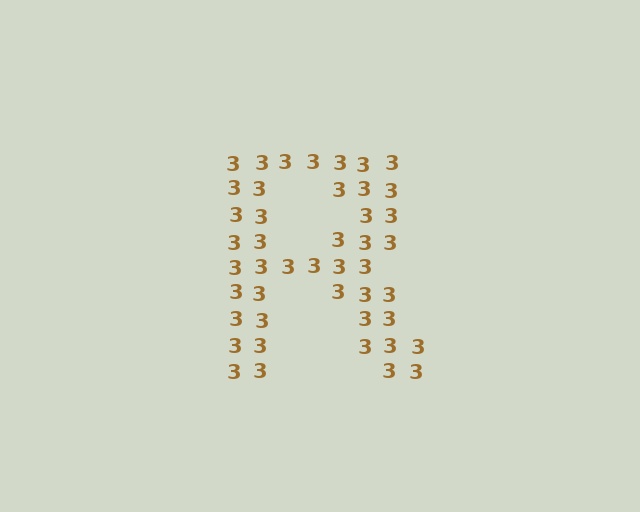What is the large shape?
The large shape is the letter R.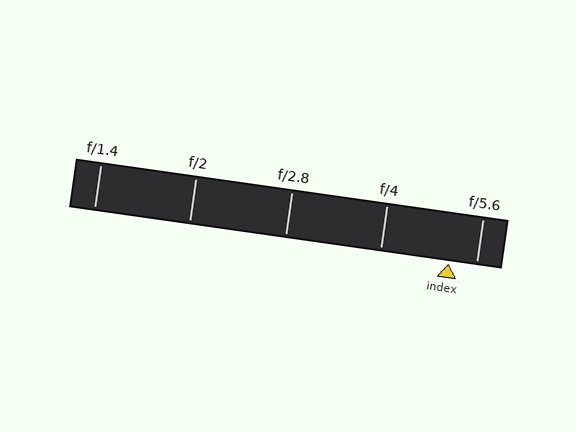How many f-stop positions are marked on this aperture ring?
There are 5 f-stop positions marked.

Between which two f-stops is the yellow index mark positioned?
The index mark is between f/4 and f/5.6.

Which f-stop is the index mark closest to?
The index mark is closest to f/5.6.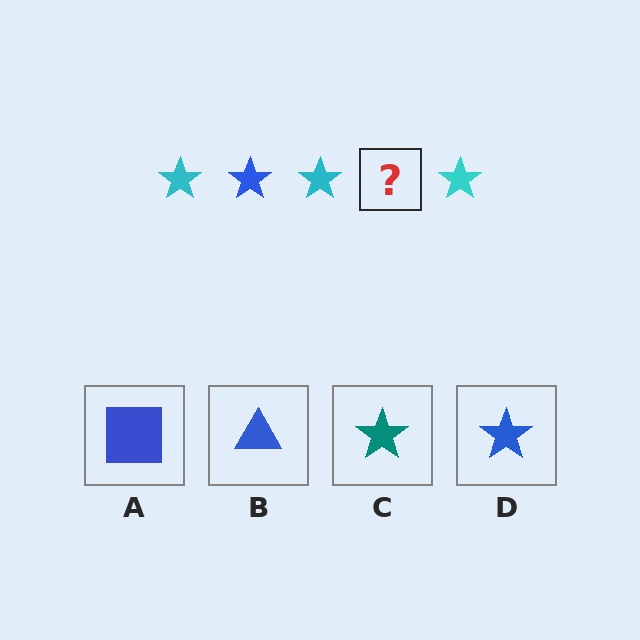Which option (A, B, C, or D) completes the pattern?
D.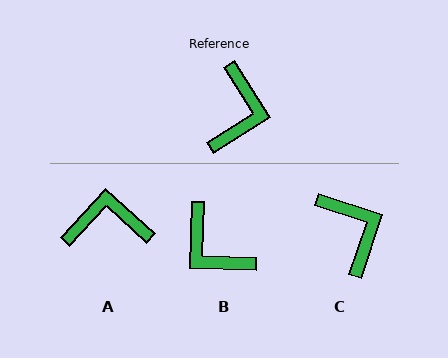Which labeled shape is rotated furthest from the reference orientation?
B, about 124 degrees away.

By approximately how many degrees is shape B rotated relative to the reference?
Approximately 124 degrees clockwise.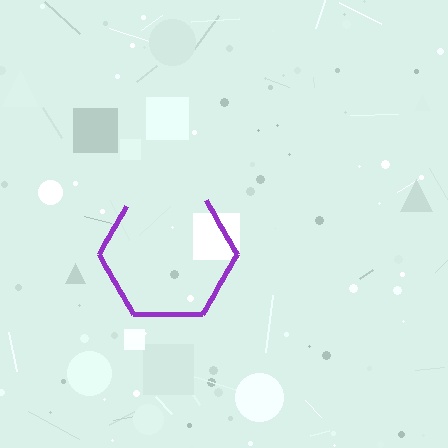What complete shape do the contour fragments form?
The contour fragments form a hexagon.